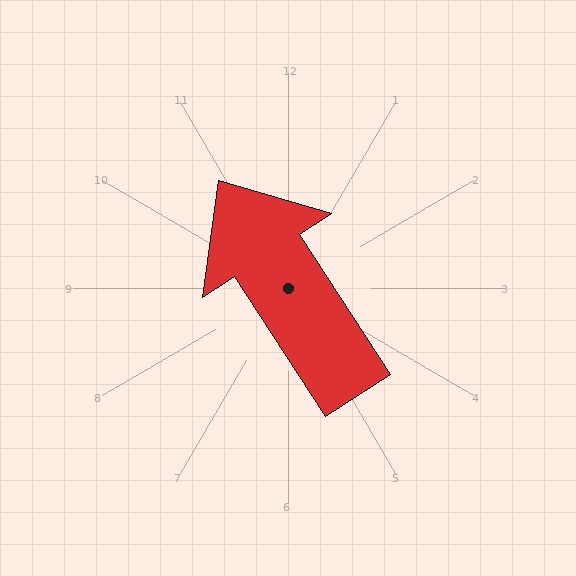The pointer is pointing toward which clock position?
Roughly 11 o'clock.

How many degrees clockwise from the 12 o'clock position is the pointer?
Approximately 327 degrees.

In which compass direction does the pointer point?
Northwest.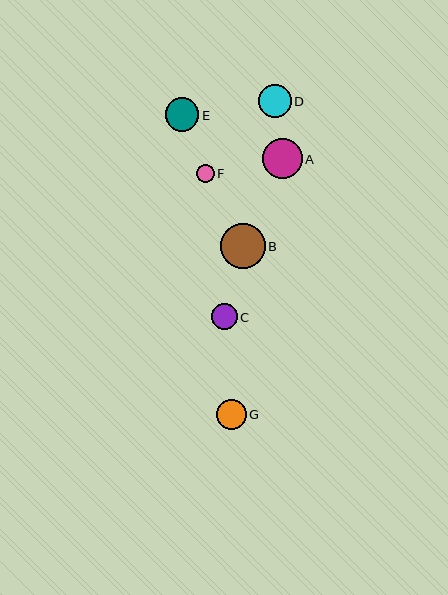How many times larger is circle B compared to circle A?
Circle B is approximately 1.1 times the size of circle A.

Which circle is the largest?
Circle B is the largest with a size of approximately 45 pixels.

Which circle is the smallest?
Circle F is the smallest with a size of approximately 18 pixels.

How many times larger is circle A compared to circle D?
Circle A is approximately 1.2 times the size of circle D.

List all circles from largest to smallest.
From largest to smallest: B, A, E, D, G, C, F.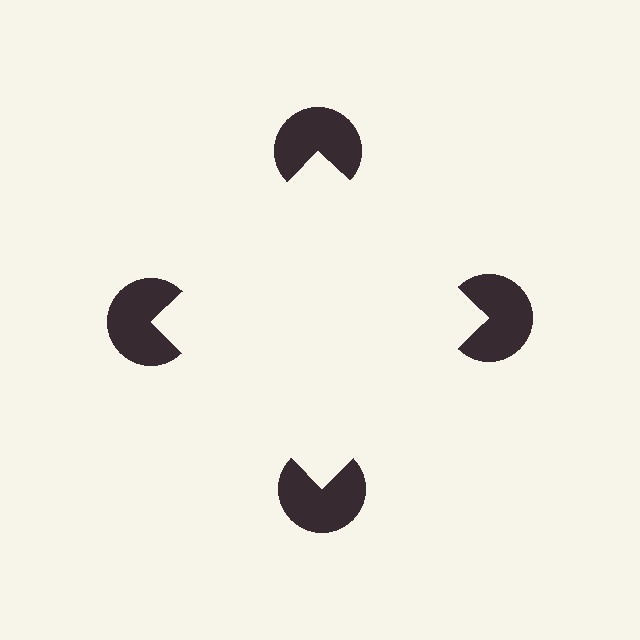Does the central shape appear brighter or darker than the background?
It typically appears slightly brighter than the background, even though no actual brightness change is drawn.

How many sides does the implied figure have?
4 sides.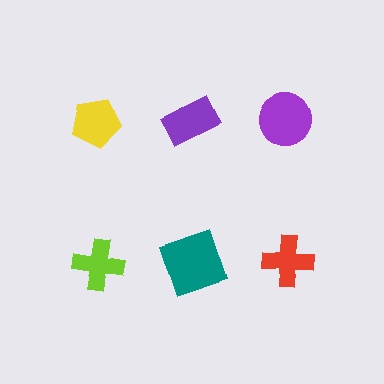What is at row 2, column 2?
A teal square.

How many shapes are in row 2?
3 shapes.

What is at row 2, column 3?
A red cross.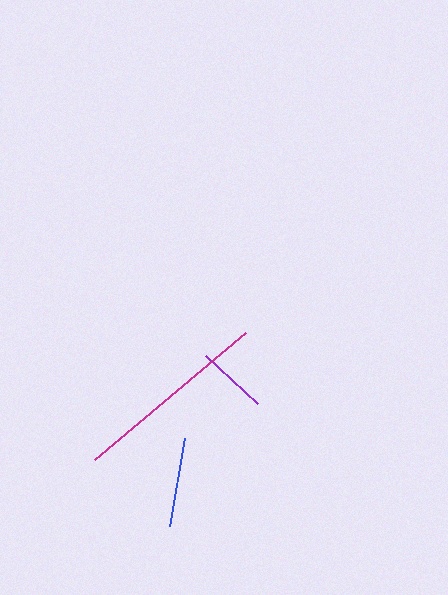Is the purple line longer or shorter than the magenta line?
The magenta line is longer than the purple line.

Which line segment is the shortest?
The purple line is the shortest at approximately 71 pixels.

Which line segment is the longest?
The magenta line is the longest at approximately 197 pixels.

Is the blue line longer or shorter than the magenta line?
The magenta line is longer than the blue line.